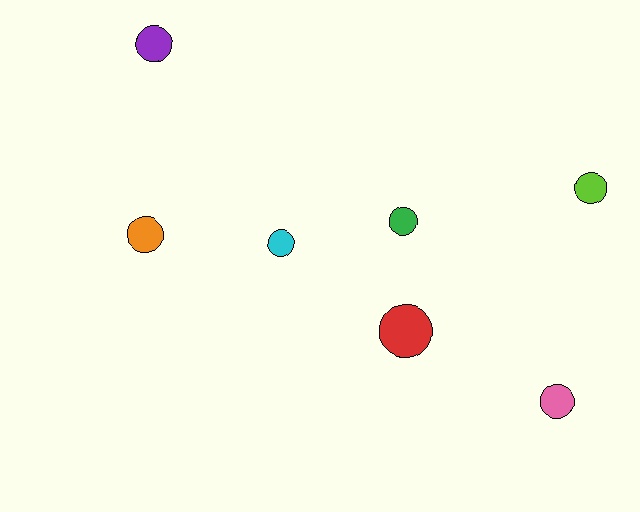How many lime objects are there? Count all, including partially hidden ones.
There is 1 lime object.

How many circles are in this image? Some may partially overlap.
There are 7 circles.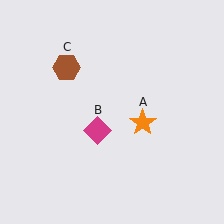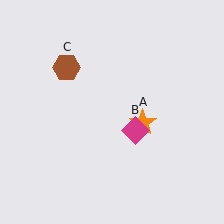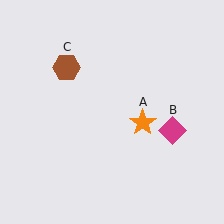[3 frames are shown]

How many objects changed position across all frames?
1 object changed position: magenta diamond (object B).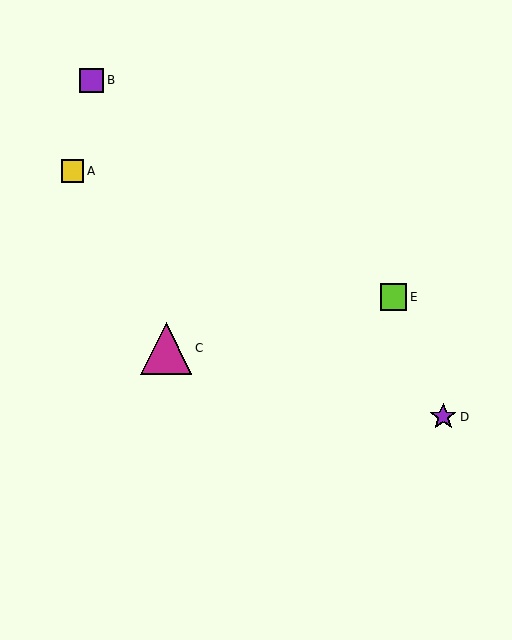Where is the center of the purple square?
The center of the purple square is at (91, 80).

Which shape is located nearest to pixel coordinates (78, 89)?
The purple square (labeled B) at (91, 80) is nearest to that location.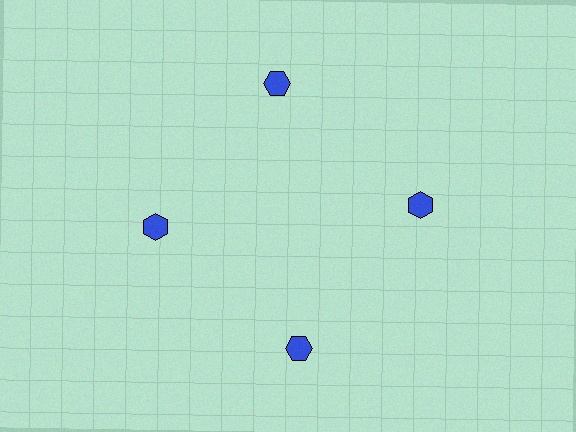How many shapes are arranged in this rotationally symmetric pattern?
There are 4 shapes, arranged in 4 groups of 1.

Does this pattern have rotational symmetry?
Yes, this pattern has 4-fold rotational symmetry. It looks the same after rotating 90 degrees around the center.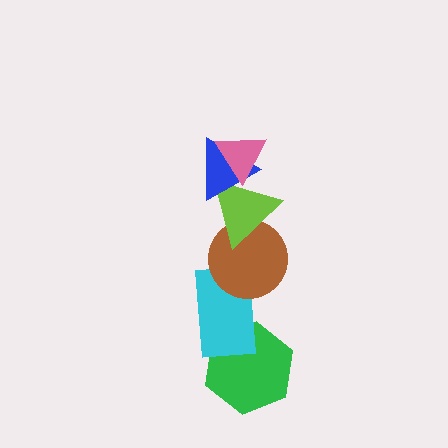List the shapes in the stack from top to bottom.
From top to bottom: the pink triangle, the blue triangle, the lime triangle, the brown circle, the cyan rectangle, the green hexagon.